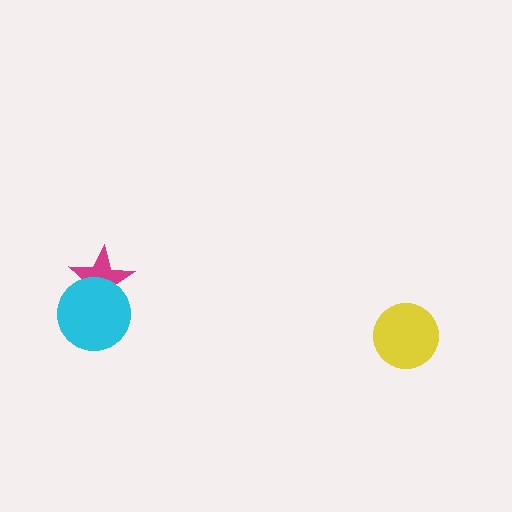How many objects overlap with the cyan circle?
1 object overlaps with the cyan circle.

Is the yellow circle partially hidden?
No, no other shape covers it.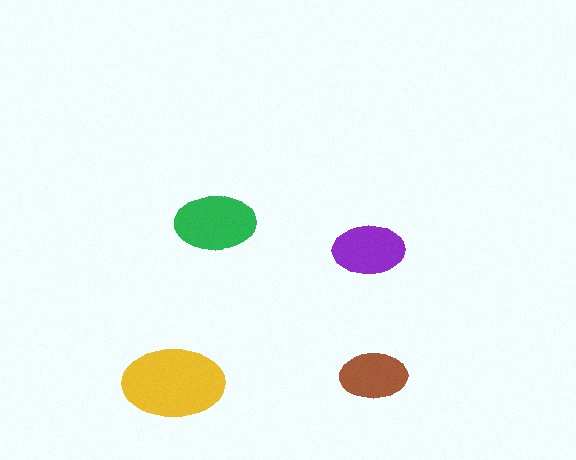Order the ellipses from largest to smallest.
the yellow one, the green one, the purple one, the brown one.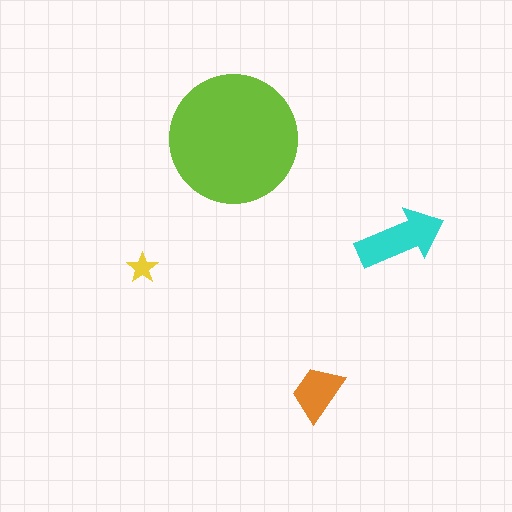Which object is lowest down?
The orange trapezoid is bottommost.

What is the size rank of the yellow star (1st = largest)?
4th.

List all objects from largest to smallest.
The lime circle, the cyan arrow, the orange trapezoid, the yellow star.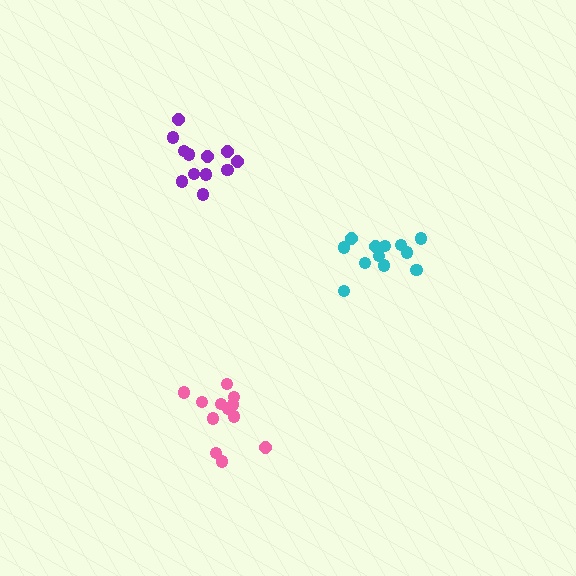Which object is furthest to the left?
The purple cluster is leftmost.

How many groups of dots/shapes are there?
There are 3 groups.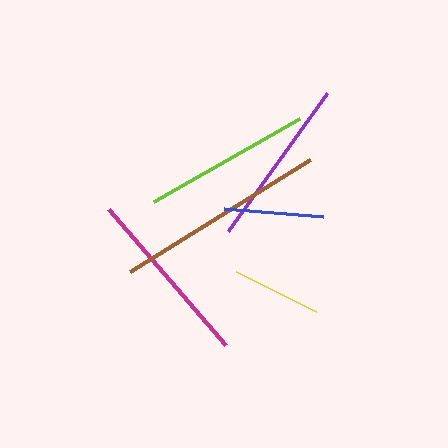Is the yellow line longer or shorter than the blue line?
The blue line is longer than the yellow line.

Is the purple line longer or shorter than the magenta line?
The magenta line is longer than the purple line.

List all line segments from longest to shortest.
From longest to shortest: brown, magenta, purple, lime, blue, yellow.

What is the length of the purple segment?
The purple segment is approximately 170 pixels long.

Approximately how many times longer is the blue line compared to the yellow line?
The blue line is approximately 1.1 times the length of the yellow line.